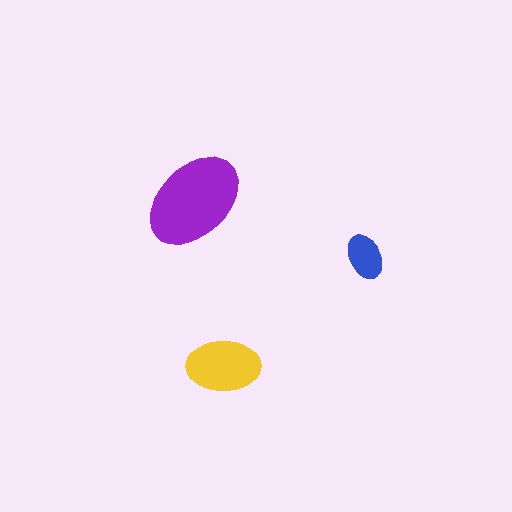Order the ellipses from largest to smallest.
the purple one, the yellow one, the blue one.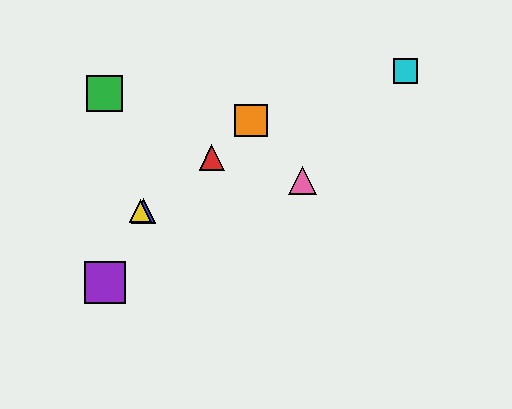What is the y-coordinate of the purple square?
The purple square is at y≈283.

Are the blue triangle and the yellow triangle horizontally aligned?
Yes, both are at y≈211.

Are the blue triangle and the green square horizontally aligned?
No, the blue triangle is at y≈211 and the green square is at y≈94.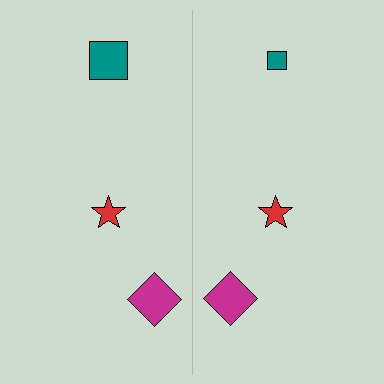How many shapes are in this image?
There are 6 shapes in this image.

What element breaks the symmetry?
The teal square on the right side has a different size than its mirror counterpart.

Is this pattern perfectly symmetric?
No, the pattern is not perfectly symmetric. The teal square on the right side has a different size than its mirror counterpart.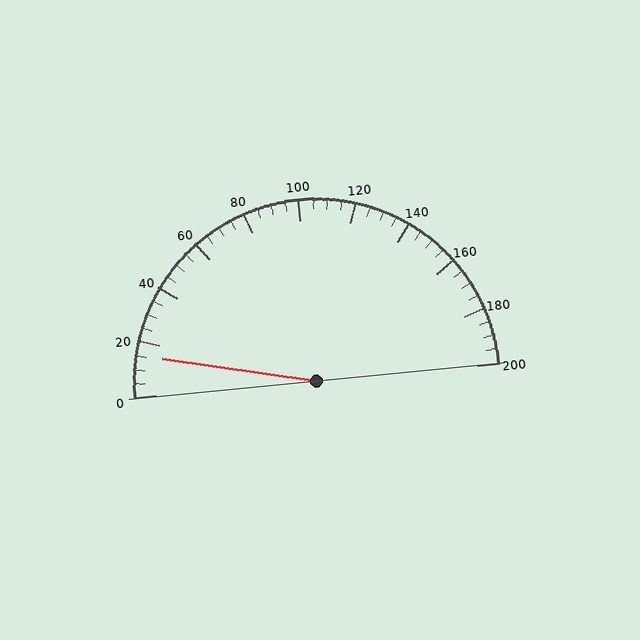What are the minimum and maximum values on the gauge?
The gauge ranges from 0 to 200.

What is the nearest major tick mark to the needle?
The nearest major tick mark is 20.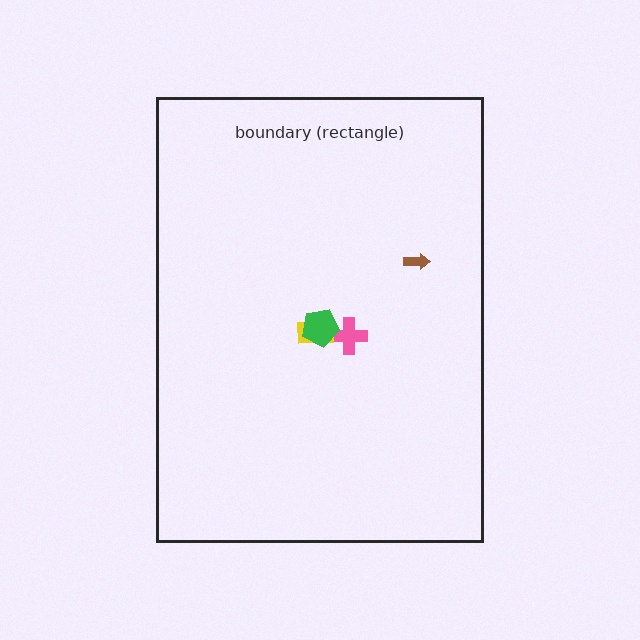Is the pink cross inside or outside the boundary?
Inside.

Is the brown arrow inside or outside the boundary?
Inside.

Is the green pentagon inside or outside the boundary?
Inside.